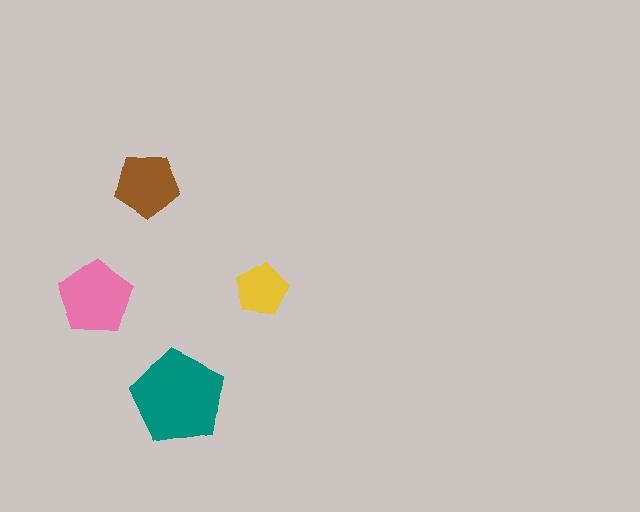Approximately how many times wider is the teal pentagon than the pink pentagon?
About 1.5 times wider.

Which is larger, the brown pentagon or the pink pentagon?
The pink one.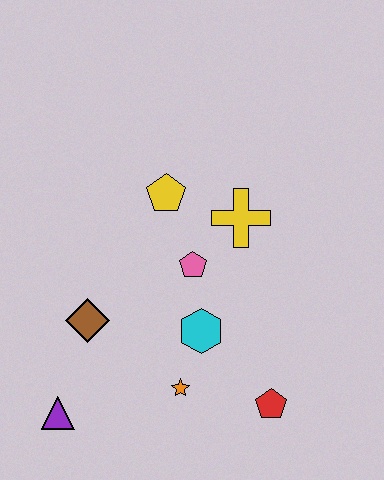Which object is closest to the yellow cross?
The pink pentagon is closest to the yellow cross.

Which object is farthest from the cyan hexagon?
The purple triangle is farthest from the cyan hexagon.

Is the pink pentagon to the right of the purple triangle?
Yes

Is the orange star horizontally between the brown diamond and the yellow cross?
Yes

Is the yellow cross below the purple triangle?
No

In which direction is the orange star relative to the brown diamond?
The orange star is to the right of the brown diamond.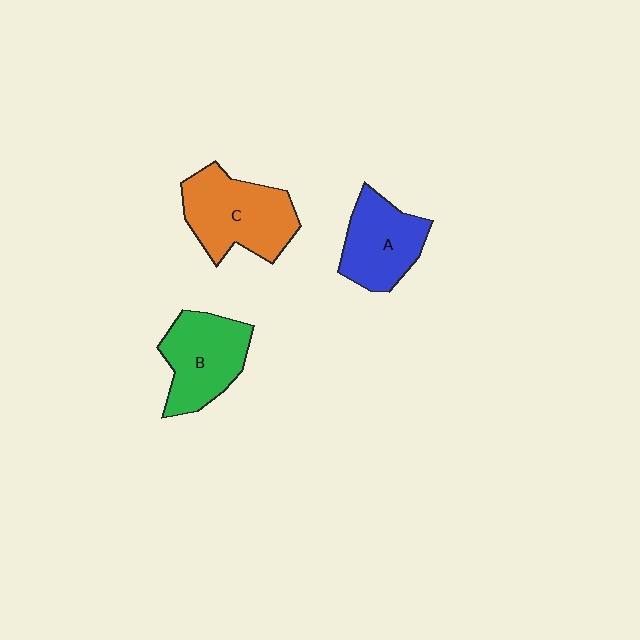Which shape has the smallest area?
Shape A (blue).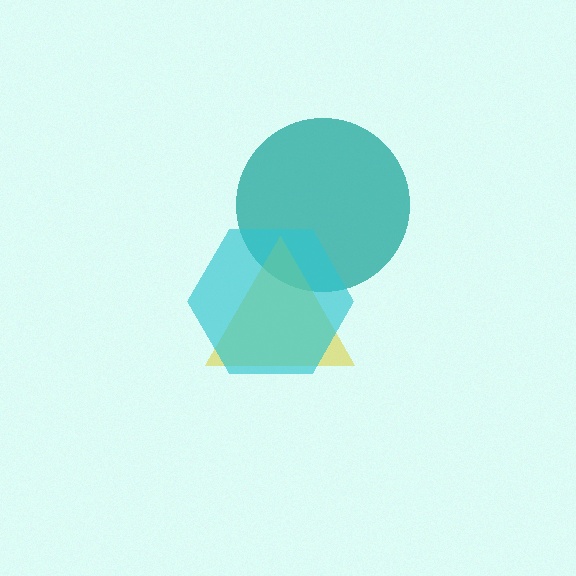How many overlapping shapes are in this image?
There are 3 overlapping shapes in the image.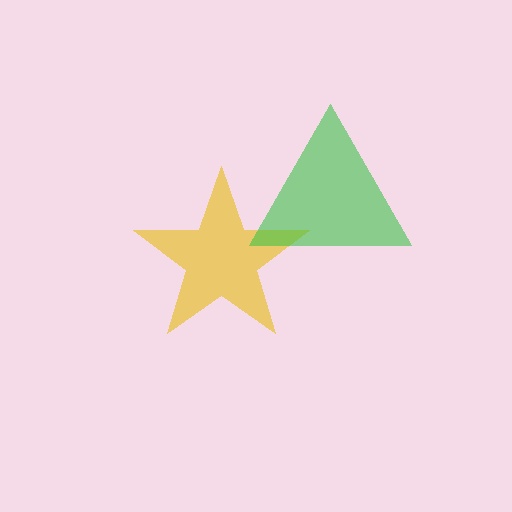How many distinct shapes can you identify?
There are 2 distinct shapes: a yellow star, a green triangle.